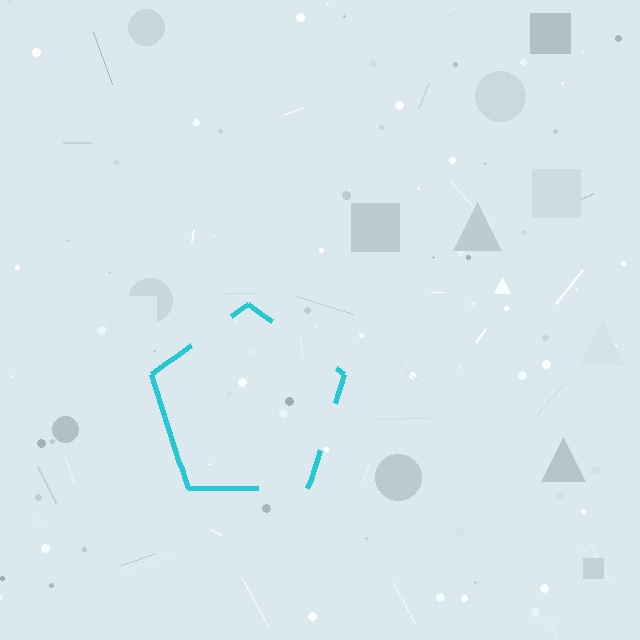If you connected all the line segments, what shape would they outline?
They would outline a pentagon.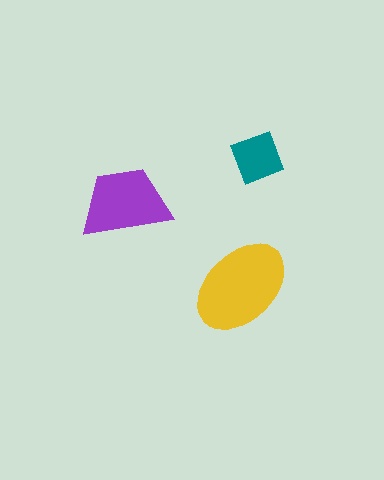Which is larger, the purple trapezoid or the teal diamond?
The purple trapezoid.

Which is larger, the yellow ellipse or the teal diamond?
The yellow ellipse.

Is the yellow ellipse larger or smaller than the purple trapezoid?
Larger.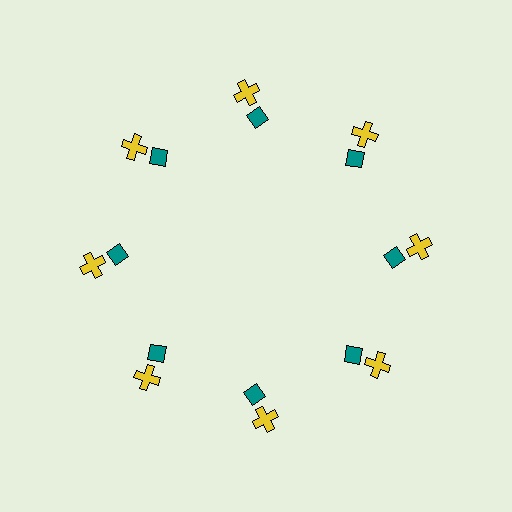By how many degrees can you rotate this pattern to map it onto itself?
The pattern maps onto itself every 45 degrees of rotation.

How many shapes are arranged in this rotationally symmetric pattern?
There are 16 shapes, arranged in 8 groups of 2.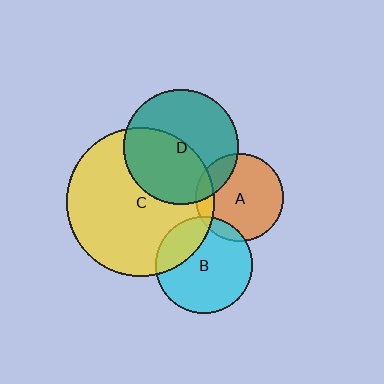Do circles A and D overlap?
Yes.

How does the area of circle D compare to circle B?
Approximately 1.4 times.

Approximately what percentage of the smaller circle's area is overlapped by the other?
Approximately 20%.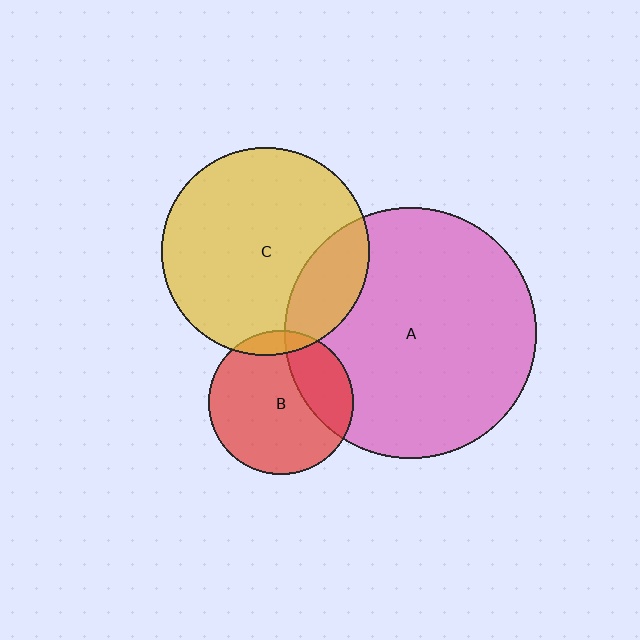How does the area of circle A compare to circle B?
Approximately 3.0 times.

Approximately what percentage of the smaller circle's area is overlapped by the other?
Approximately 20%.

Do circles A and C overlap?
Yes.